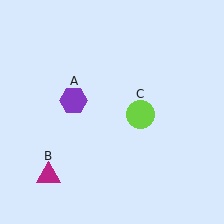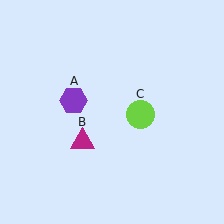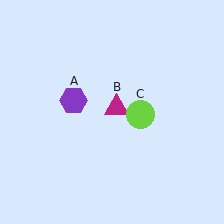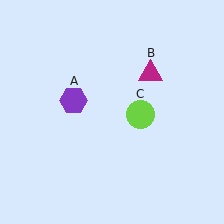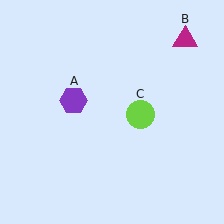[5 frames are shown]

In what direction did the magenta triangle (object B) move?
The magenta triangle (object B) moved up and to the right.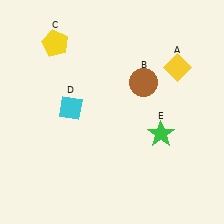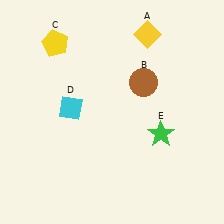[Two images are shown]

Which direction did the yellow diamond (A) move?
The yellow diamond (A) moved up.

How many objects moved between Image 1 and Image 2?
1 object moved between the two images.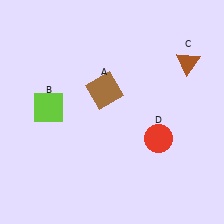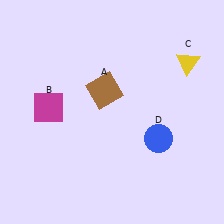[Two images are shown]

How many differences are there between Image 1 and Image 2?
There are 3 differences between the two images.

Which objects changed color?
B changed from lime to magenta. C changed from brown to yellow. D changed from red to blue.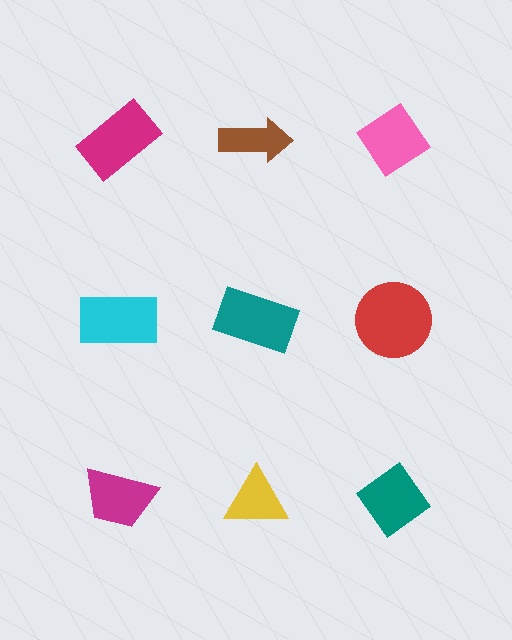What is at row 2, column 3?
A red circle.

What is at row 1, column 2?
A brown arrow.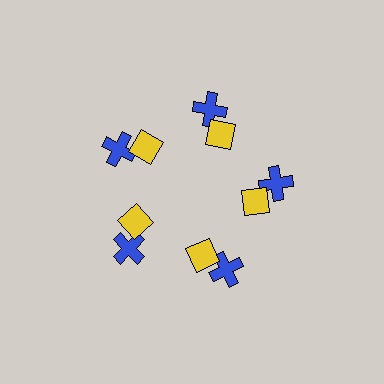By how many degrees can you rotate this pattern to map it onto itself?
The pattern maps onto itself every 72 degrees of rotation.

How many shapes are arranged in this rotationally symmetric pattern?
There are 10 shapes, arranged in 5 groups of 2.